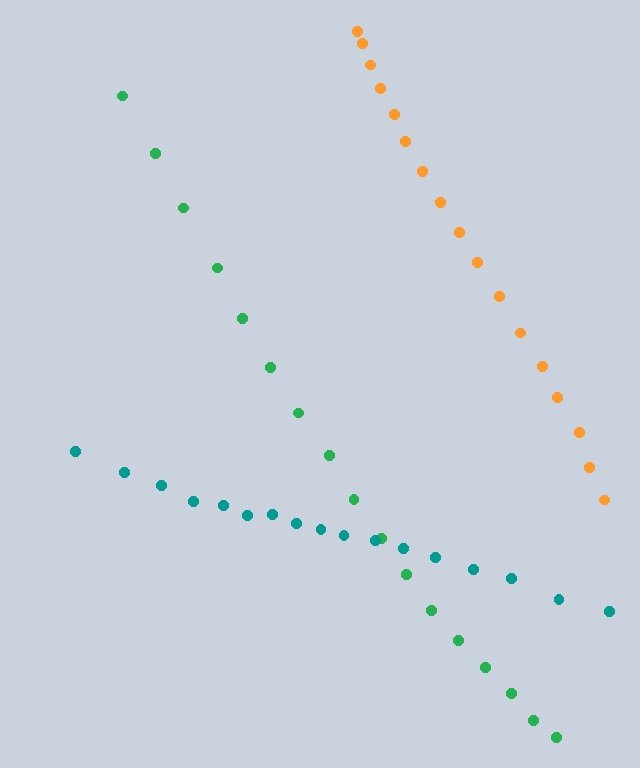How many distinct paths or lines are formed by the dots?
There are 3 distinct paths.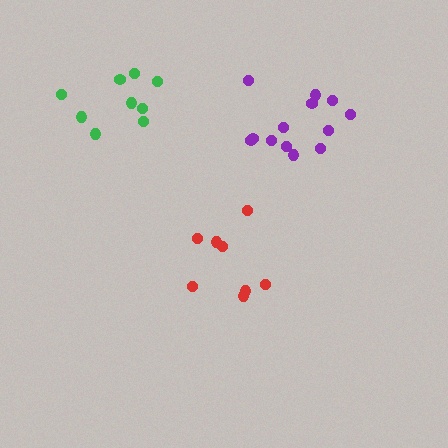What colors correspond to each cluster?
The clusters are colored: purple, green, red.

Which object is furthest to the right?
The purple cluster is rightmost.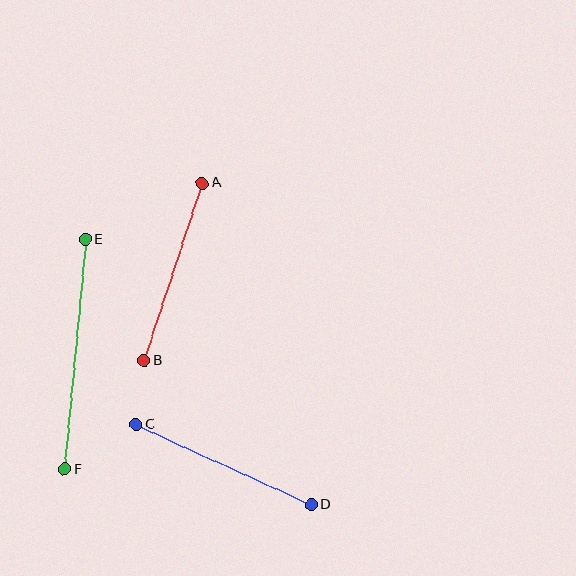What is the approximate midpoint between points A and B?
The midpoint is at approximately (173, 272) pixels.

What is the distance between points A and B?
The distance is approximately 186 pixels.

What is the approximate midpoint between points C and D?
The midpoint is at approximately (224, 464) pixels.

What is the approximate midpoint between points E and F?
The midpoint is at approximately (75, 354) pixels.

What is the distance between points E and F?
The distance is approximately 231 pixels.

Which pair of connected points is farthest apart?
Points E and F are farthest apart.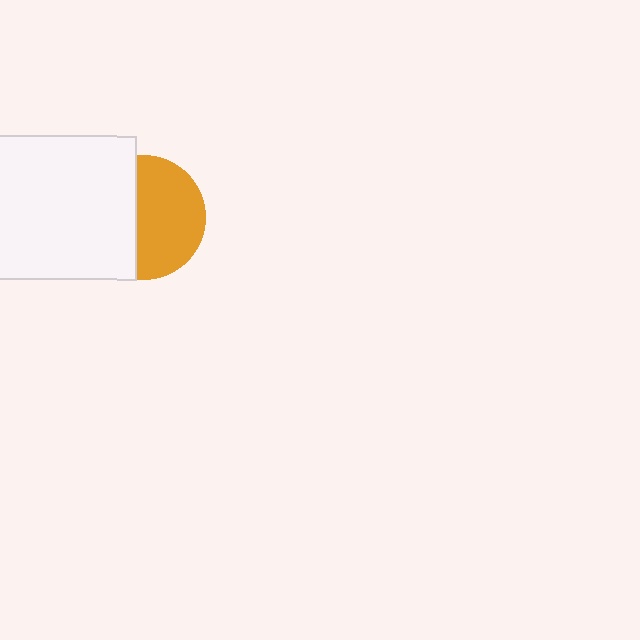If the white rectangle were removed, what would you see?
You would see the complete orange circle.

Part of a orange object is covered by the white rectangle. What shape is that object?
It is a circle.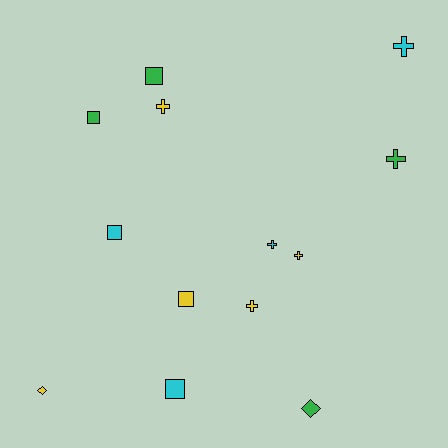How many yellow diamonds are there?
There is 1 yellow diamond.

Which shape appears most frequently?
Cross, with 6 objects.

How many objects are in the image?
There are 13 objects.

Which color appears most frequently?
Yellow, with 5 objects.